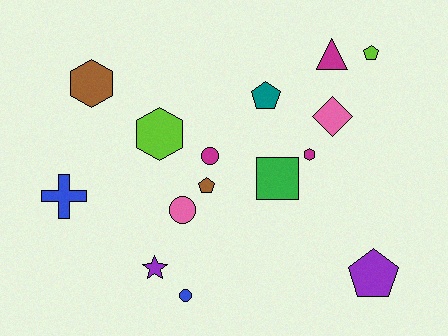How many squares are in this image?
There is 1 square.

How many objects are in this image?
There are 15 objects.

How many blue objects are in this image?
There are 2 blue objects.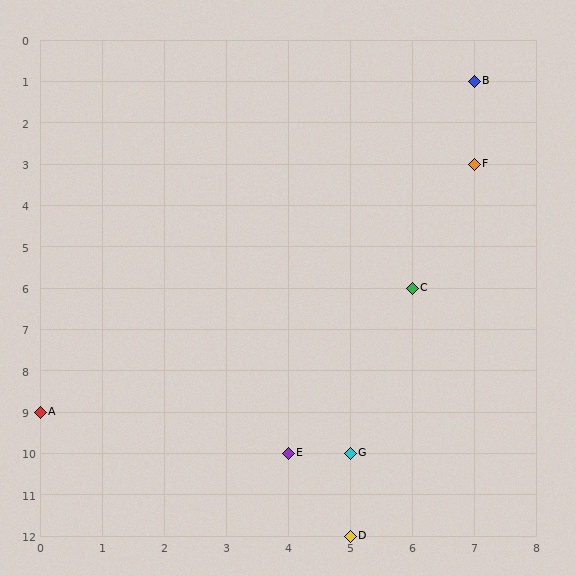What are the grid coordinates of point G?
Point G is at grid coordinates (5, 10).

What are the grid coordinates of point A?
Point A is at grid coordinates (0, 9).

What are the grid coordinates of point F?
Point F is at grid coordinates (7, 3).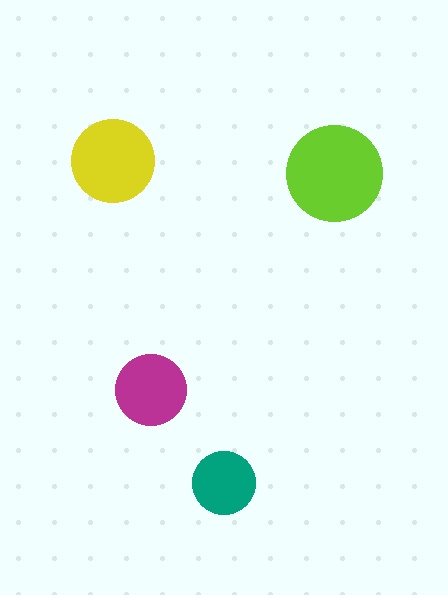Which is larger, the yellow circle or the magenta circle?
The yellow one.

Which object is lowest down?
The teal circle is bottommost.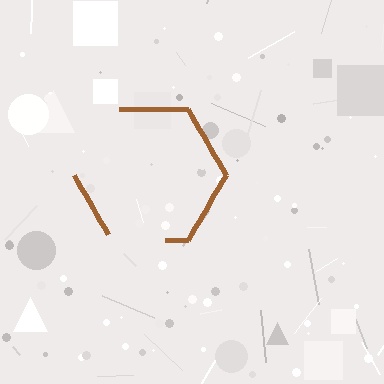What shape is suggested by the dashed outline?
The dashed outline suggests a hexagon.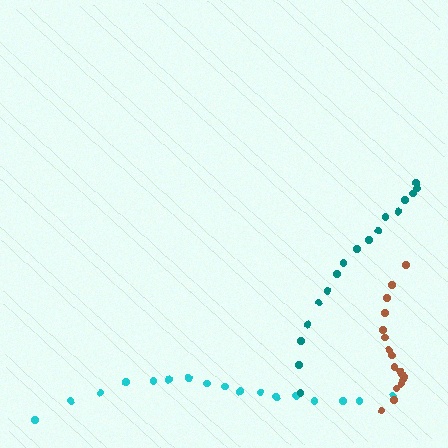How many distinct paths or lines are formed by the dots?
There are 3 distinct paths.